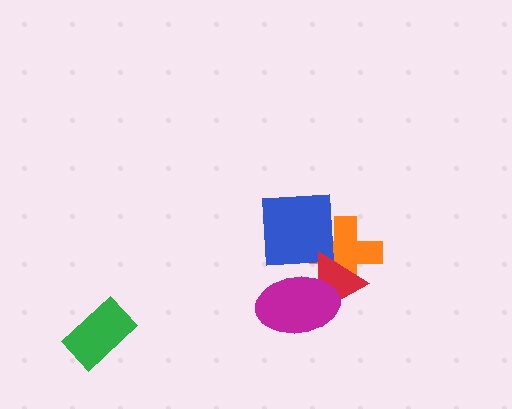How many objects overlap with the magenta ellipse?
3 objects overlap with the magenta ellipse.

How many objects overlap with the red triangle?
3 objects overlap with the red triangle.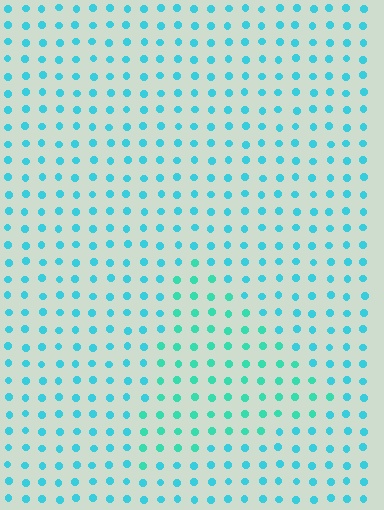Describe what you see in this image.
The image is filled with small cyan elements in a uniform arrangement. A triangle-shaped region is visible where the elements are tinted to a slightly different hue, forming a subtle color boundary.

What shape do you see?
I see a triangle.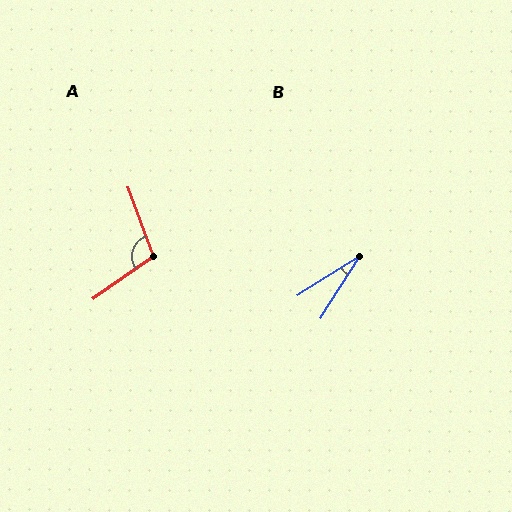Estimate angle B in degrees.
Approximately 25 degrees.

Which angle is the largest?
A, at approximately 105 degrees.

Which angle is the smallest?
B, at approximately 25 degrees.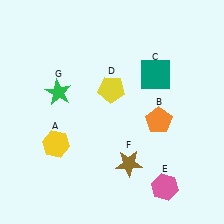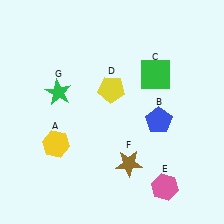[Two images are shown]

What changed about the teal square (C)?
In Image 1, C is teal. In Image 2, it changed to green.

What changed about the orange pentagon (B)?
In Image 1, B is orange. In Image 2, it changed to blue.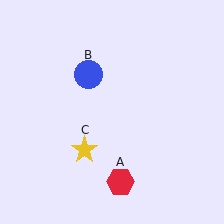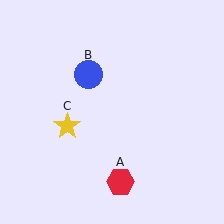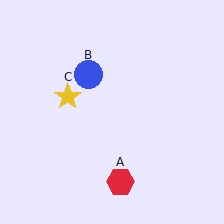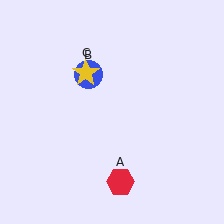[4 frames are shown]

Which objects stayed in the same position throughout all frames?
Red hexagon (object A) and blue circle (object B) remained stationary.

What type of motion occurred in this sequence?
The yellow star (object C) rotated clockwise around the center of the scene.